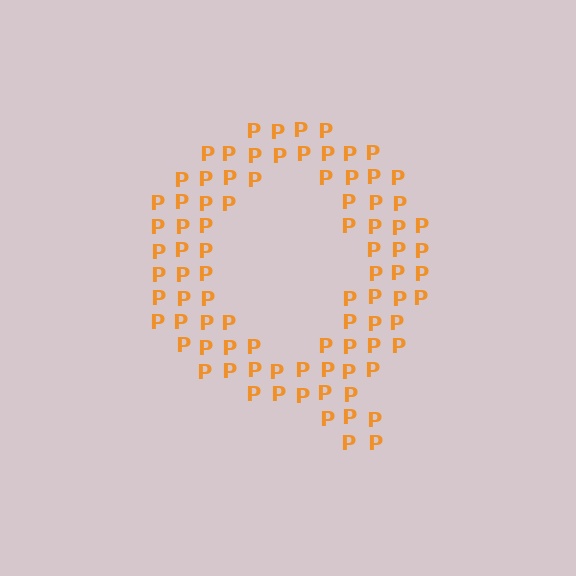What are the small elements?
The small elements are letter P's.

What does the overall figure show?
The overall figure shows the letter Q.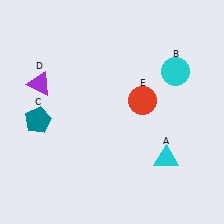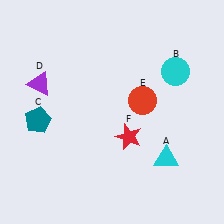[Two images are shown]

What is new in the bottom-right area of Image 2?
A red star (F) was added in the bottom-right area of Image 2.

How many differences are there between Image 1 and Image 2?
There is 1 difference between the two images.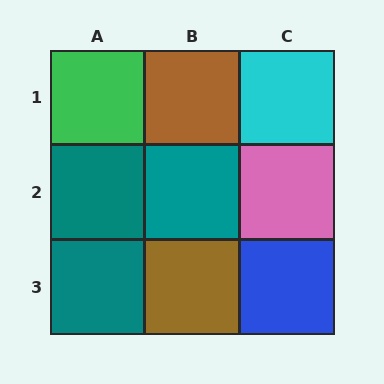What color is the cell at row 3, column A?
Teal.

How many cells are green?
1 cell is green.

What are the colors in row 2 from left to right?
Teal, teal, pink.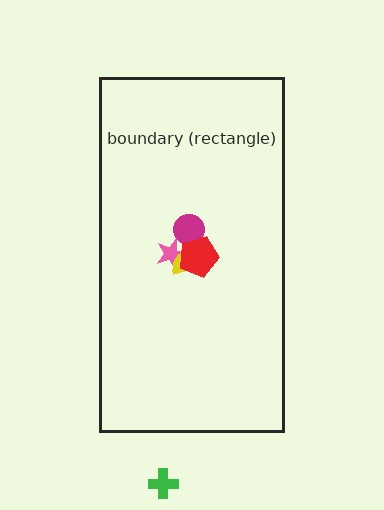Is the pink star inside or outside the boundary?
Inside.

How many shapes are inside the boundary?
4 inside, 1 outside.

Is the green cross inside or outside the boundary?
Outside.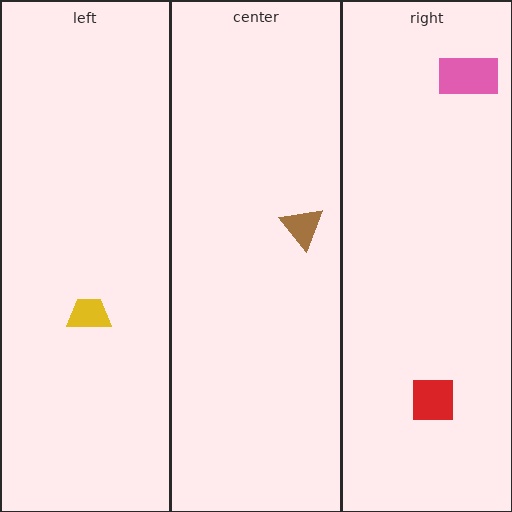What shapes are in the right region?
The pink rectangle, the red square.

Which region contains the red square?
The right region.